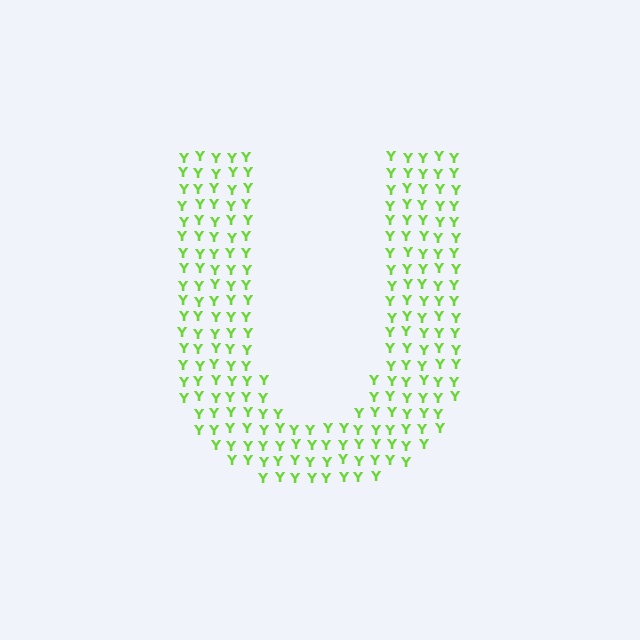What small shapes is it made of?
It is made of small letter Y's.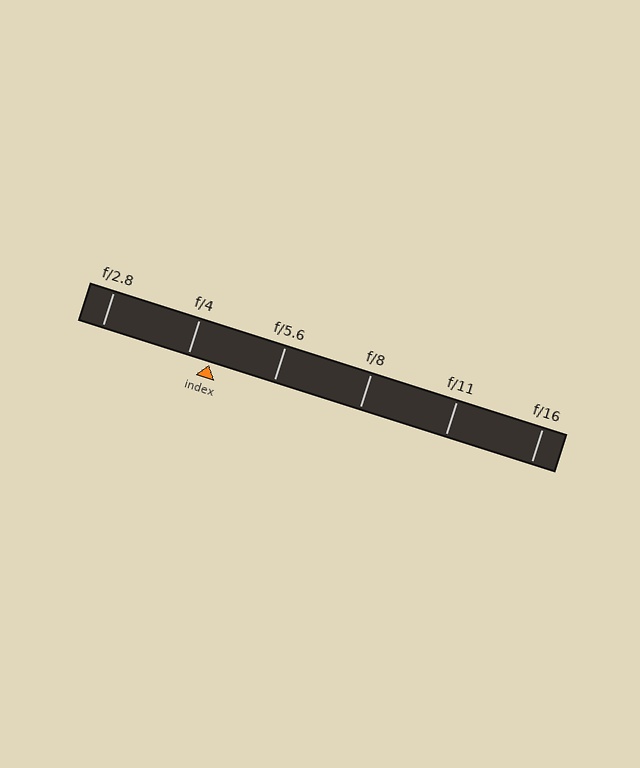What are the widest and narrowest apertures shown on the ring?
The widest aperture shown is f/2.8 and the narrowest is f/16.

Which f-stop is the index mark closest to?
The index mark is closest to f/4.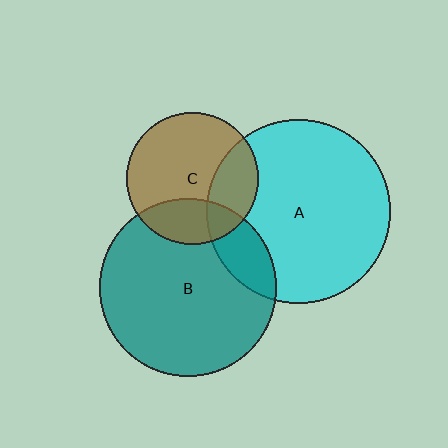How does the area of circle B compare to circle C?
Approximately 1.8 times.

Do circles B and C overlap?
Yes.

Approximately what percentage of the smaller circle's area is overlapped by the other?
Approximately 25%.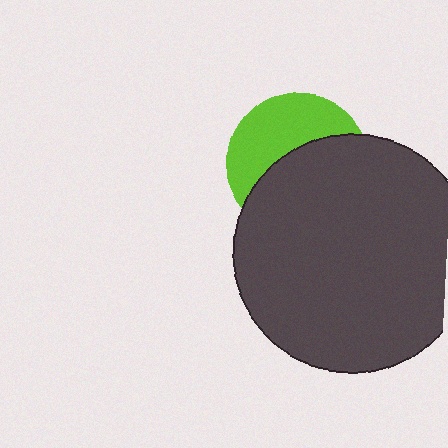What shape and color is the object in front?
The object in front is a dark gray circle.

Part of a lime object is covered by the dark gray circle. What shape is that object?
It is a circle.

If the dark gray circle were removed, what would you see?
You would see the complete lime circle.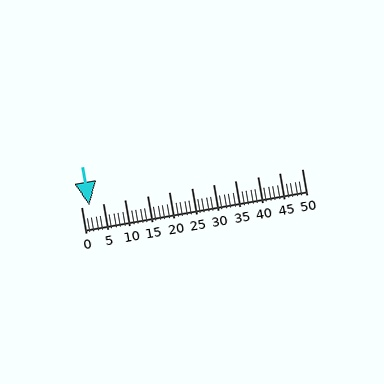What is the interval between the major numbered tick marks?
The major tick marks are spaced 5 units apart.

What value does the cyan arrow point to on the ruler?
The cyan arrow points to approximately 2.